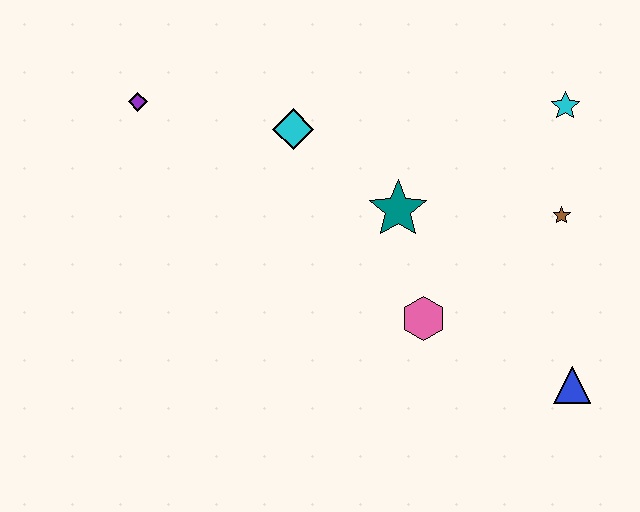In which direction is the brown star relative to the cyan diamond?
The brown star is to the right of the cyan diamond.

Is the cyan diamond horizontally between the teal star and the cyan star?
No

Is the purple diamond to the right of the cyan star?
No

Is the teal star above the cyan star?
No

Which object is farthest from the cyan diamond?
The blue triangle is farthest from the cyan diamond.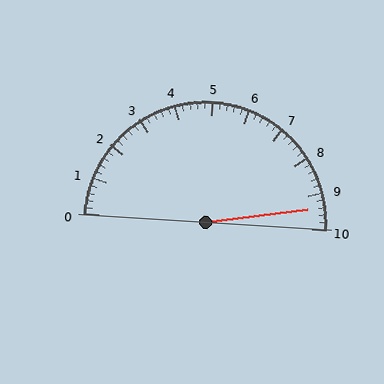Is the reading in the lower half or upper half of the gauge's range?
The reading is in the upper half of the range (0 to 10).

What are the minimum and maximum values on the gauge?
The gauge ranges from 0 to 10.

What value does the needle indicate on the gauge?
The needle indicates approximately 9.4.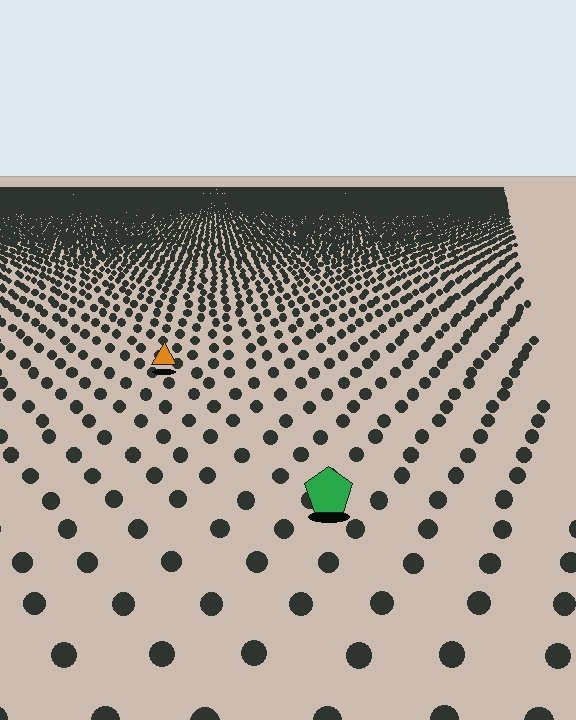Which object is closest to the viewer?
The green pentagon is closest. The texture marks near it are larger and more spread out.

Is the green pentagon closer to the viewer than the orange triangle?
Yes. The green pentagon is closer — you can tell from the texture gradient: the ground texture is coarser near it.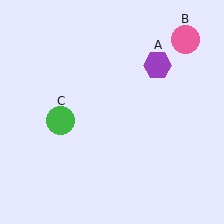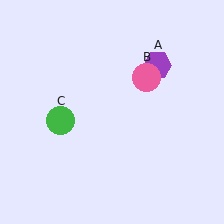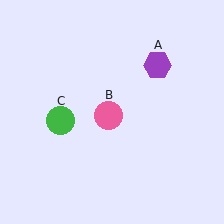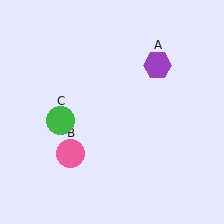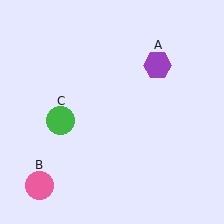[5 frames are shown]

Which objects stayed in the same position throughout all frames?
Purple hexagon (object A) and green circle (object C) remained stationary.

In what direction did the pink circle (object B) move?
The pink circle (object B) moved down and to the left.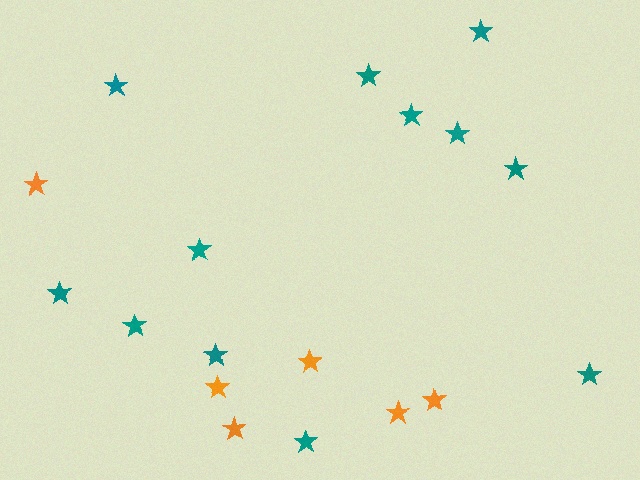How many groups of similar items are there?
There are 2 groups: one group of orange stars (6) and one group of teal stars (12).